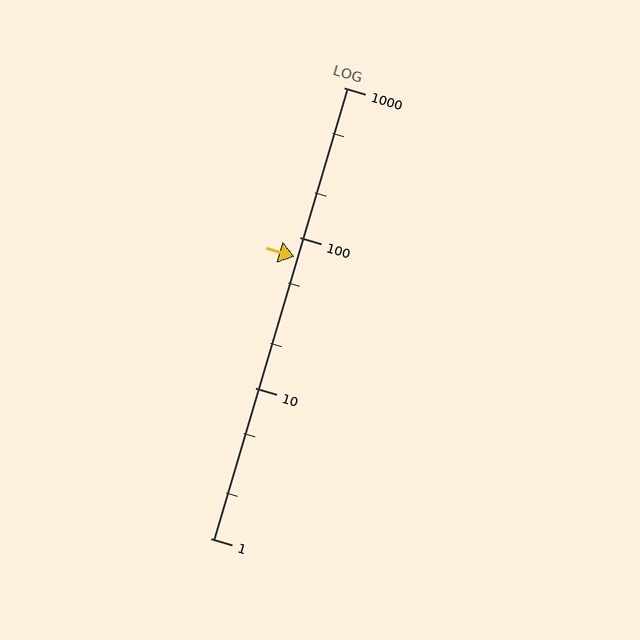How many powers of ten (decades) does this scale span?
The scale spans 3 decades, from 1 to 1000.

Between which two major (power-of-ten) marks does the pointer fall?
The pointer is between 10 and 100.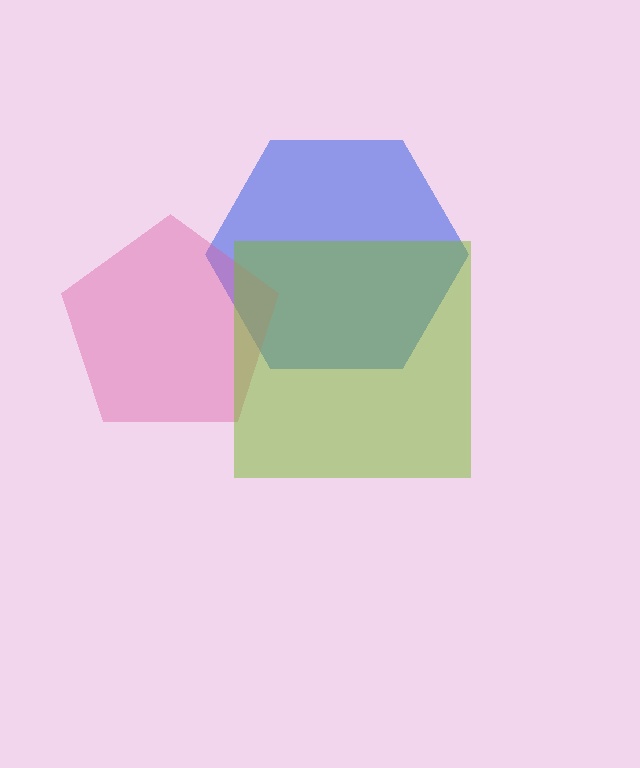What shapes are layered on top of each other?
The layered shapes are: a blue hexagon, a pink pentagon, a lime square.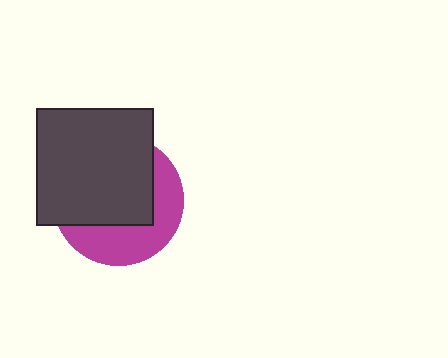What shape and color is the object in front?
The object in front is a dark gray square.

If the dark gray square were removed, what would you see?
You would see the complete magenta circle.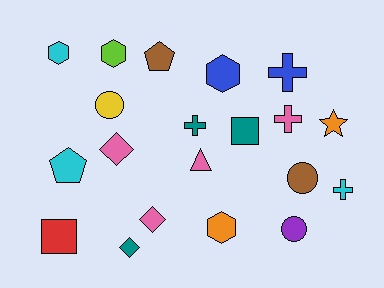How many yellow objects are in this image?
There is 1 yellow object.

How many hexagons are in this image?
There are 4 hexagons.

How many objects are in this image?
There are 20 objects.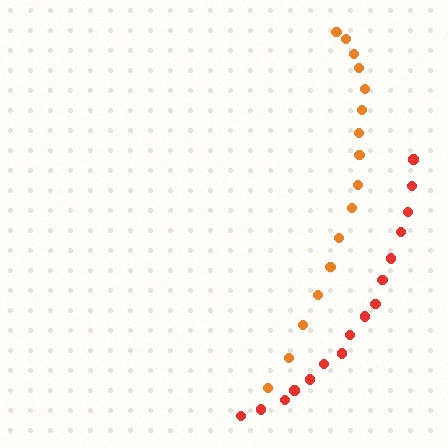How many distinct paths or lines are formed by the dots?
There are 2 distinct paths.